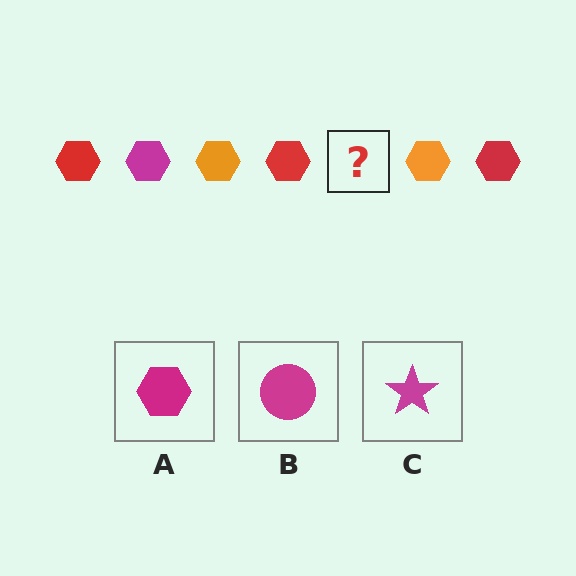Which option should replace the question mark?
Option A.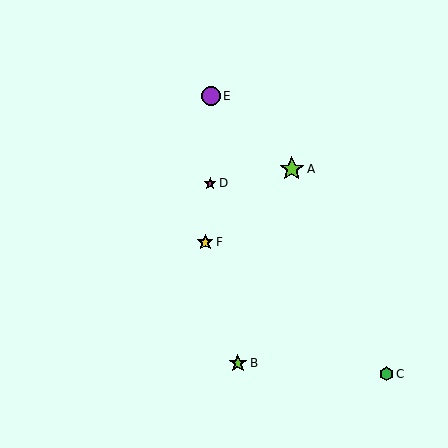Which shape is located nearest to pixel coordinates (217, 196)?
The magenta star (labeled D) at (210, 183) is nearest to that location.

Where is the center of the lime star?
The center of the lime star is at (292, 169).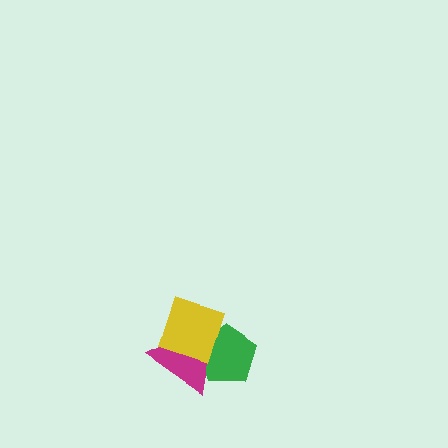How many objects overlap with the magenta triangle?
2 objects overlap with the magenta triangle.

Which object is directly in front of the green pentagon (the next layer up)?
The magenta triangle is directly in front of the green pentagon.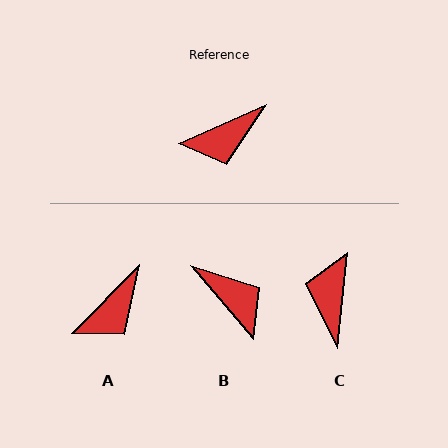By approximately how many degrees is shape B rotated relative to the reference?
Approximately 106 degrees counter-clockwise.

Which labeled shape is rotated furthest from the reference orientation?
C, about 120 degrees away.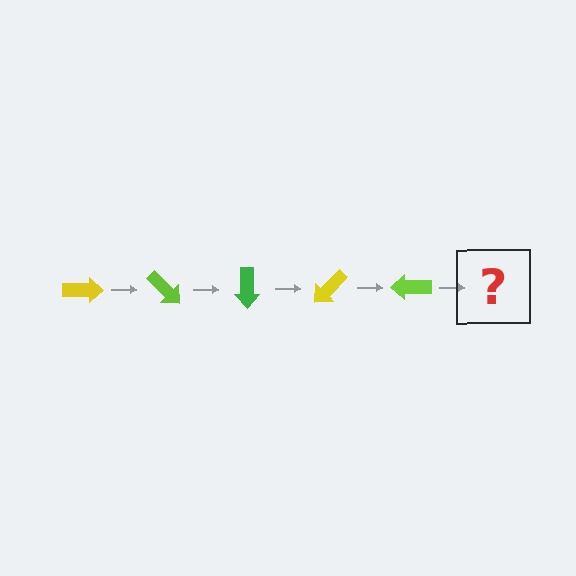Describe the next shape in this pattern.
It should be a green arrow, rotated 225 degrees from the start.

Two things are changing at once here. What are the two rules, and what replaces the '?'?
The two rules are that it rotates 45 degrees each step and the color cycles through yellow, lime, and green. The '?' should be a green arrow, rotated 225 degrees from the start.